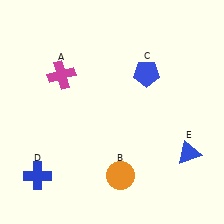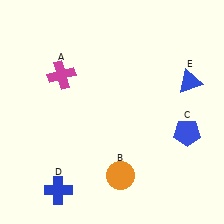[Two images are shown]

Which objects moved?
The objects that moved are: the blue pentagon (C), the blue cross (D), the blue triangle (E).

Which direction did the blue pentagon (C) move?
The blue pentagon (C) moved down.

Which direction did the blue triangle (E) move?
The blue triangle (E) moved up.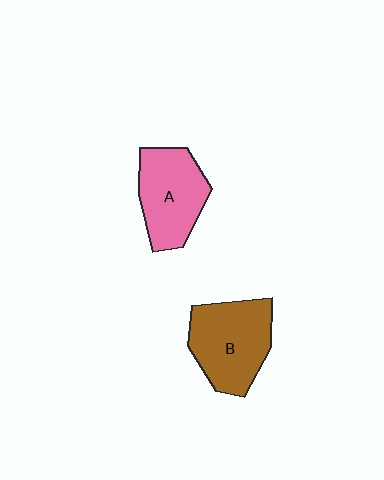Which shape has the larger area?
Shape B (brown).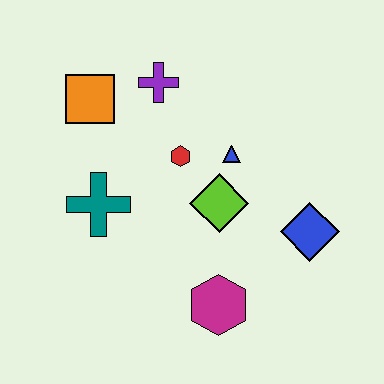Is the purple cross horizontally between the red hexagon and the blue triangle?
No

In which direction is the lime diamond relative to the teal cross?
The lime diamond is to the right of the teal cross.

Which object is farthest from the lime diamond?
The orange square is farthest from the lime diamond.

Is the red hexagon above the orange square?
No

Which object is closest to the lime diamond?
The blue triangle is closest to the lime diamond.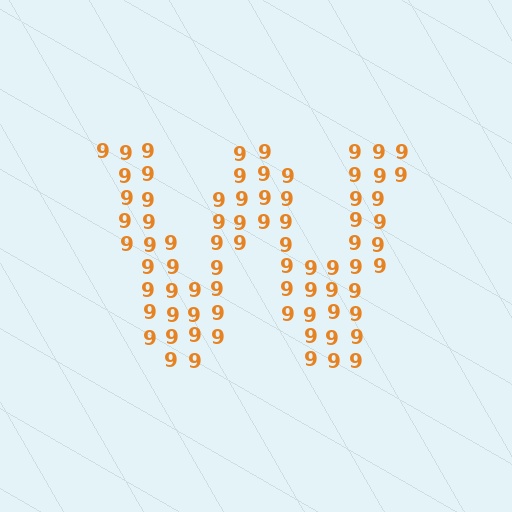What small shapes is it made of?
It is made of small digit 9's.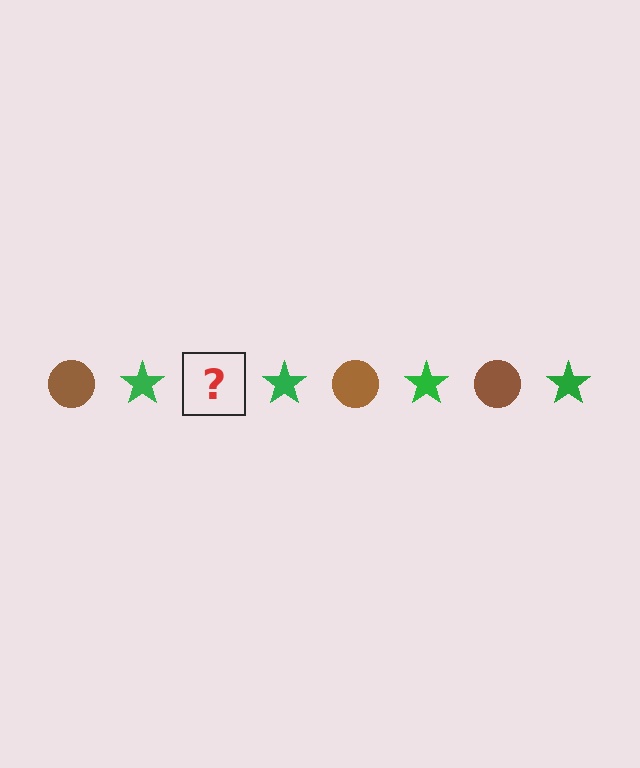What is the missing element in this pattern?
The missing element is a brown circle.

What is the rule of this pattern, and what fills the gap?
The rule is that the pattern alternates between brown circle and green star. The gap should be filled with a brown circle.